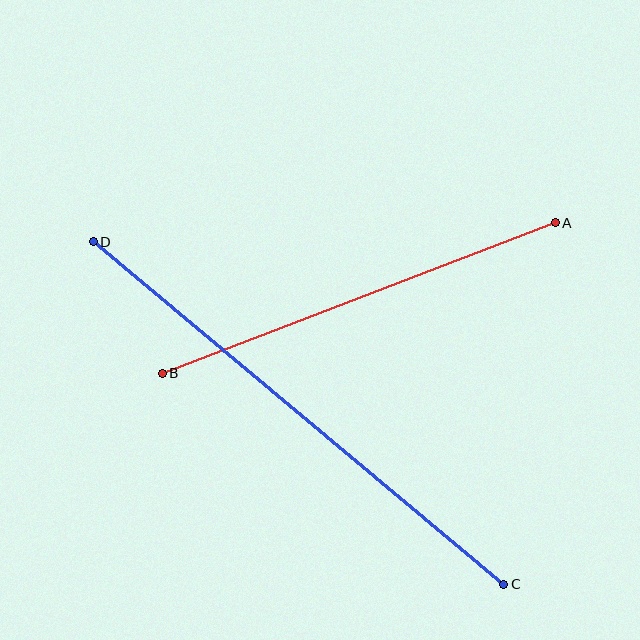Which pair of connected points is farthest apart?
Points C and D are farthest apart.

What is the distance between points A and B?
The distance is approximately 421 pixels.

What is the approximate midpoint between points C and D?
The midpoint is at approximately (298, 413) pixels.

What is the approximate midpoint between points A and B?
The midpoint is at approximately (359, 298) pixels.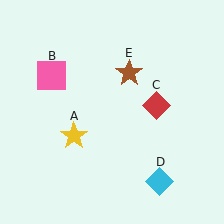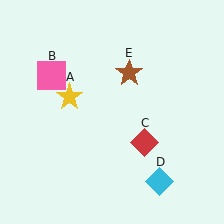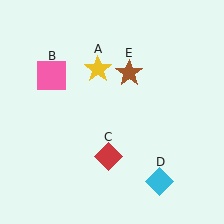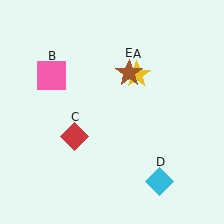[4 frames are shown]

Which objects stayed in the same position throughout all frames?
Pink square (object B) and cyan diamond (object D) and brown star (object E) remained stationary.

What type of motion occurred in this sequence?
The yellow star (object A), red diamond (object C) rotated clockwise around the center of the scene.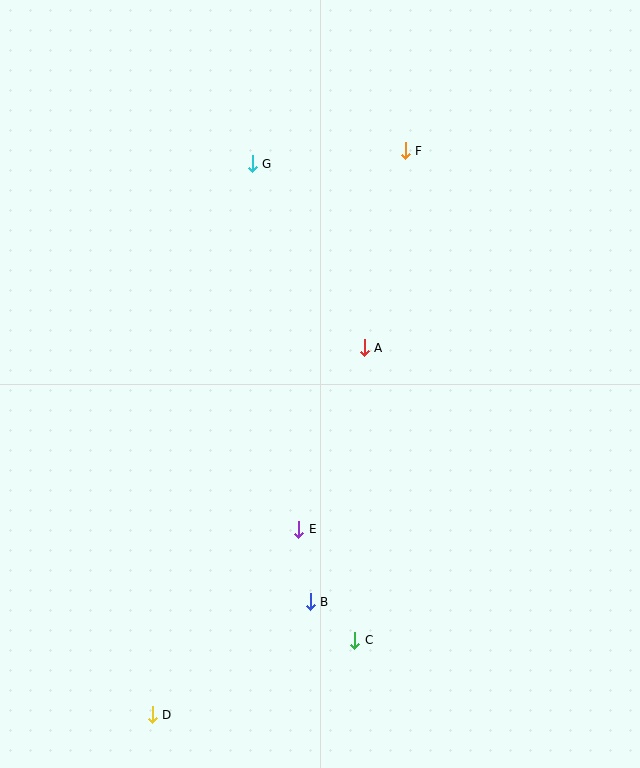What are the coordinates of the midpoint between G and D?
The midpoint between G and D is at (202, 439).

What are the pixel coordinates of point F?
Point F is at (405, 151).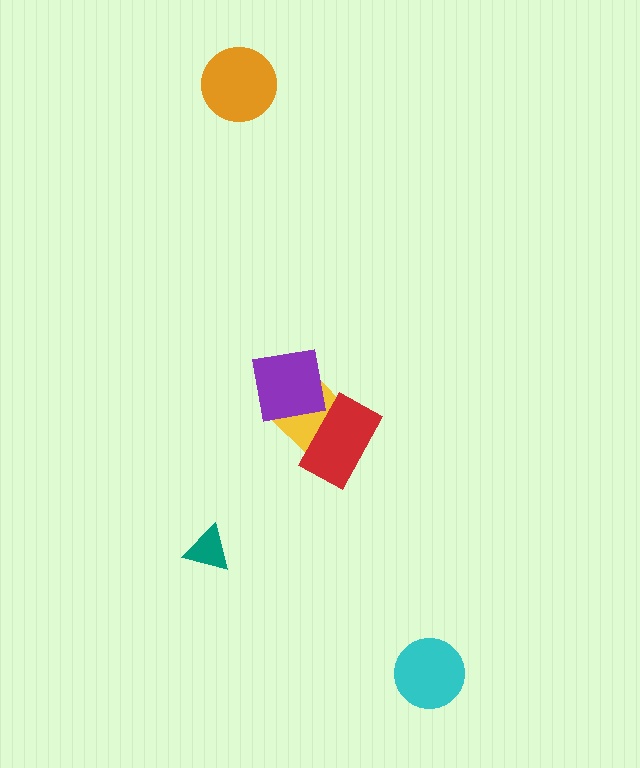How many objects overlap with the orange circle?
0 objects overlap with the orange circle.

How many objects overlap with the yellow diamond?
2 objects overlap with the yellow diamond.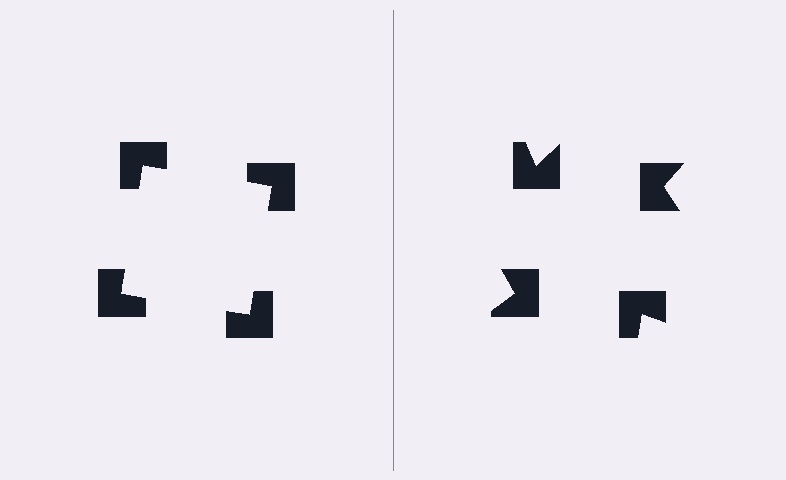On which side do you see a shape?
An illusory square appears on the left side. On the right side the wedge cuts are rotated, so no coherent shape forms.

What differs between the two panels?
The notched squares are positioned identically on both sides; only the wedge orientations differ. On the left they align to a square; on the right they are misaligned.